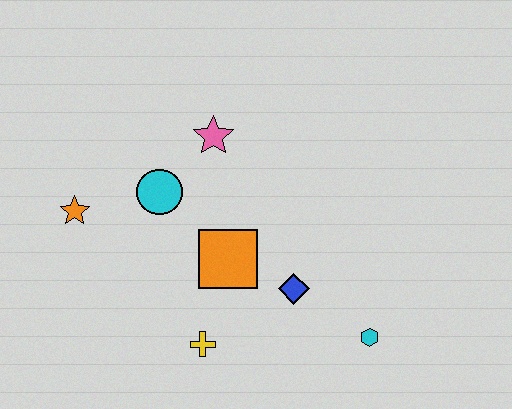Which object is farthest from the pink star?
The cyan hexagon is farthest from the pink star.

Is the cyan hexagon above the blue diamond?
No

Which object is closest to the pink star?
The cyan circle is closest to the pink star.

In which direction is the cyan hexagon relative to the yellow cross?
The cyan hexagon is to the right of the yellow cross.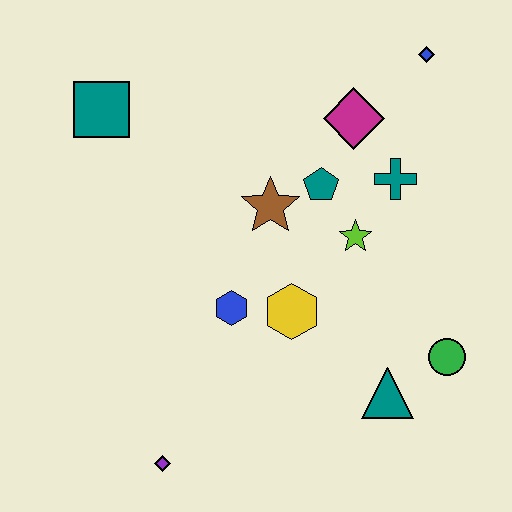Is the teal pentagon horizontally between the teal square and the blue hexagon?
No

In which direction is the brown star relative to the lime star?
The brown star is to the left of the lime star.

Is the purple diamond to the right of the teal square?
Yes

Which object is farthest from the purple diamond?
The blue diamond is farthest from the purple diamond.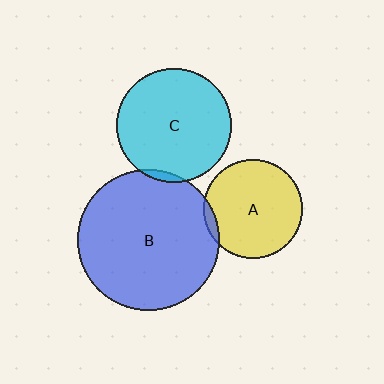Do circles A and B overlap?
Yes.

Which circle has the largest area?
Circle B (blue).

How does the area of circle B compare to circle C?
Approximately 1.5 times.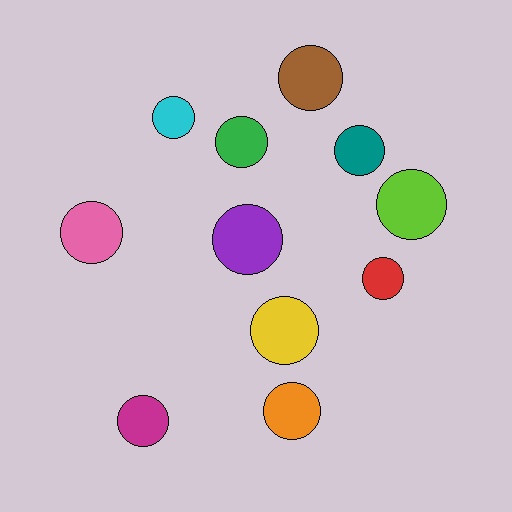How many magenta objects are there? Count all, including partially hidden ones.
There is 1 magenta object.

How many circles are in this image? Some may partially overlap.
There are 11 circles.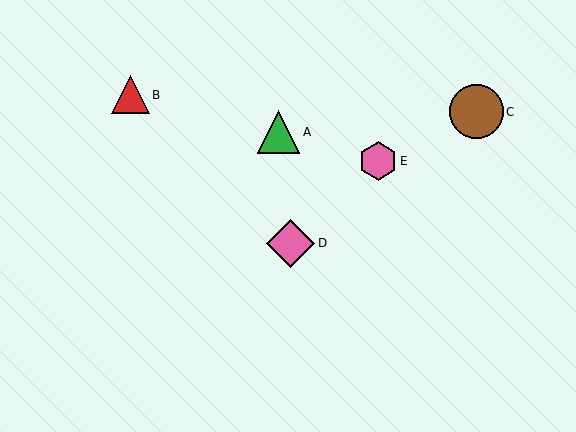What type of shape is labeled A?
Shape A is a green triangle.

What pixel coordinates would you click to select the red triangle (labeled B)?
Click at (130, 95) to select the red triangle B.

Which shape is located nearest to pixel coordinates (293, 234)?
The pink diamond (labeled D) at (291, 243) is nearest to that location.